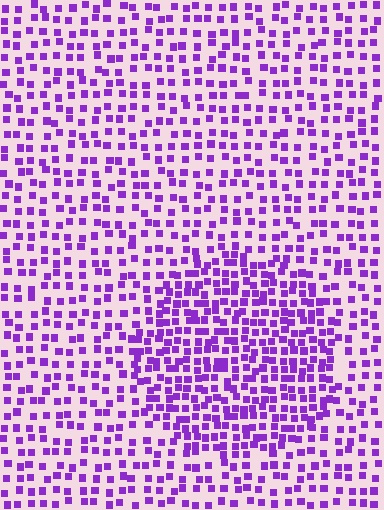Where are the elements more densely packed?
The elements are more densely packed inside the circle boundary.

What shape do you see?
I see a circle.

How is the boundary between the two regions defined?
The boundary is defined by a change in element density (approximately 1.8x ratio). All elements are the same color, size, and shape.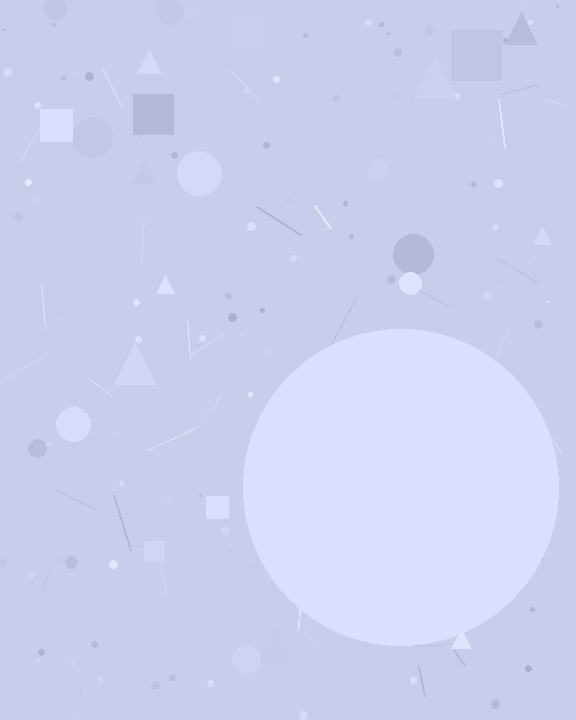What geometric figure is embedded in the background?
A circle is embedded in the background.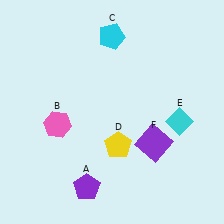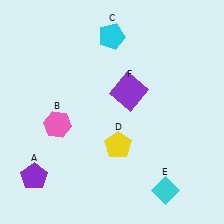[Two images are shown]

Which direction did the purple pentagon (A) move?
The purple pentagon (A) moved left.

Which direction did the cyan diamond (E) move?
The cyan diamond (E) moved down.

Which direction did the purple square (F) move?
The purple square (F) moved up.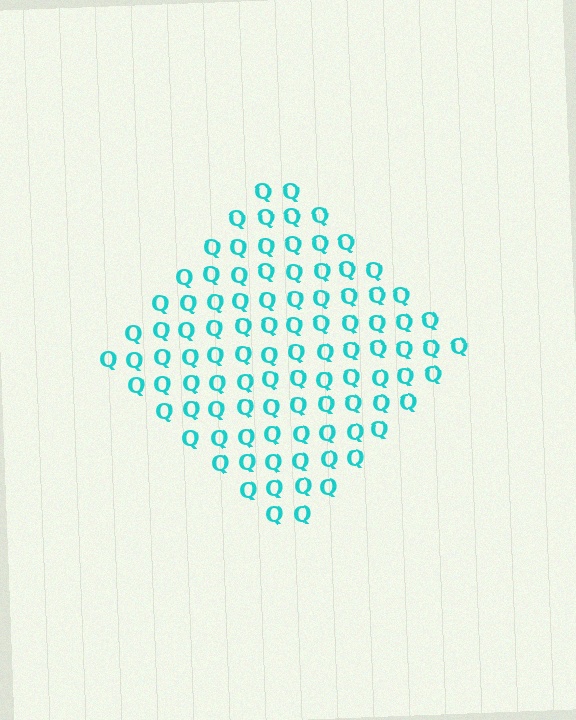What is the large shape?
The large shape is a diamond.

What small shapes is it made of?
It is made of small letter Q's.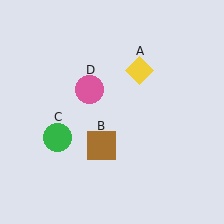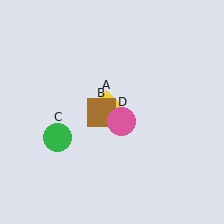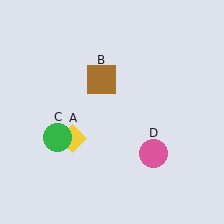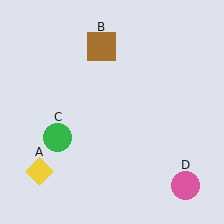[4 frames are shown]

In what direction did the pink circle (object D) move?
The pink circle (object D) moved down and to the right.